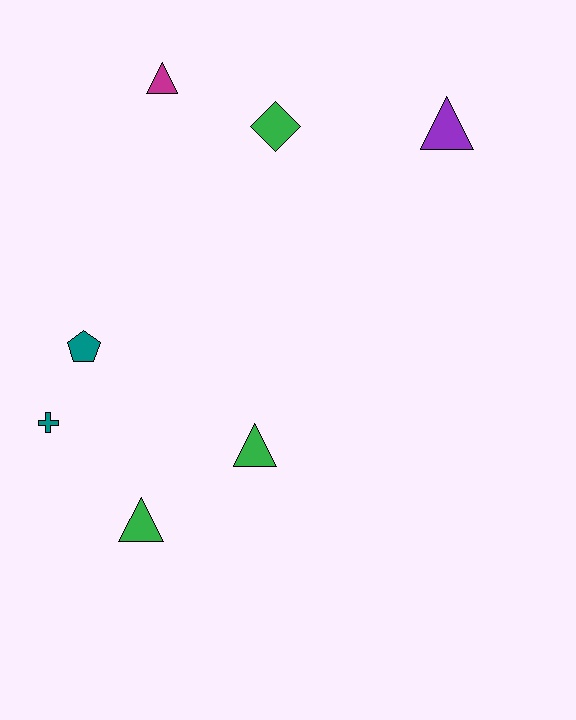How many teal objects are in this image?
There are 2 teal objects.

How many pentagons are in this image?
There is 1 pentagon.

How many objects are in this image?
There are 7 objects.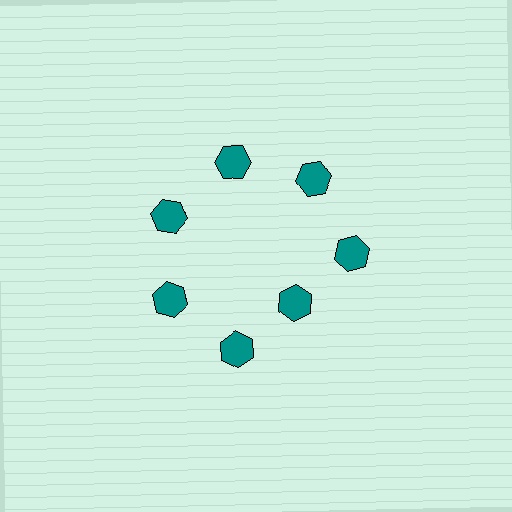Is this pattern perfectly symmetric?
No. The 7 teal hexagons are arranged in a ring, but one element near the 5 o'clock position is pulled inward toward the center, breaking the 7-fold rotational symmetry.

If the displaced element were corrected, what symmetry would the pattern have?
It would have 7-fold rotational symmetry — the pattern would map onto itself every 51 degrees.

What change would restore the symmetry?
The symmetry would be restored by moving it outward, back onto the ring so that all 7 hexagons sit at equal angles and equal distance from the center.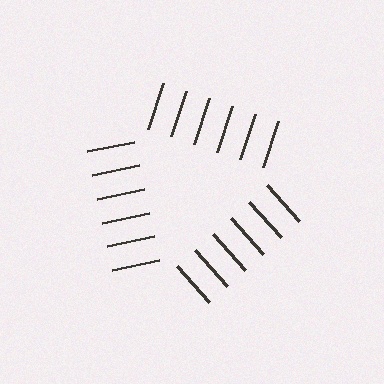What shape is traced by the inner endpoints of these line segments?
An illusory triangle — the line segments terminate on its edges but no continuous stroke is drawn.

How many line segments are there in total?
18 — 6 along each of the 3 edges.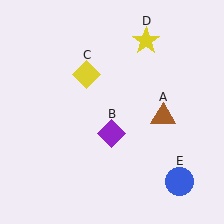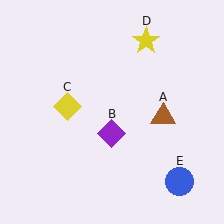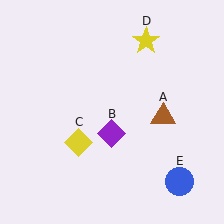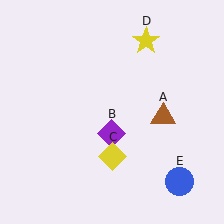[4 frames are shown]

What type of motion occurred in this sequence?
The yellow diamond (object C) rotated counterclockwise around the center of the scene.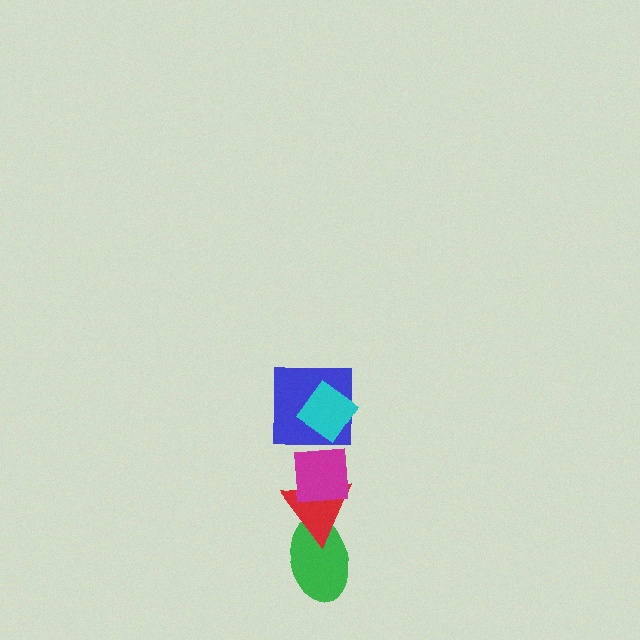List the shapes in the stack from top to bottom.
From top to bottom: the cyan diamond, the blue square, the magenta square, the red triangle, the green ellipse.